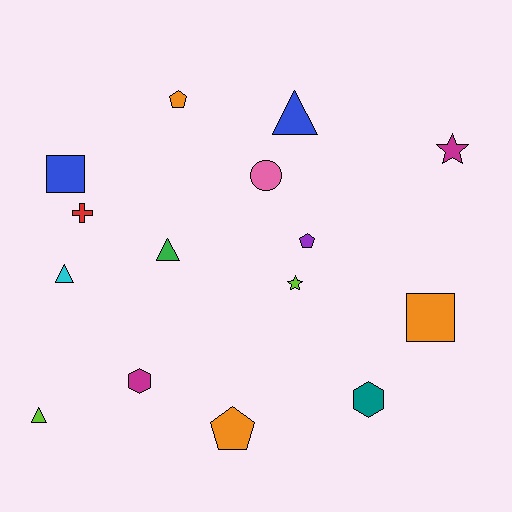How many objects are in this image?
There are 15 objects.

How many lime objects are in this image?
There are 2 lime objects.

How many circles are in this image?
There is 1 circle.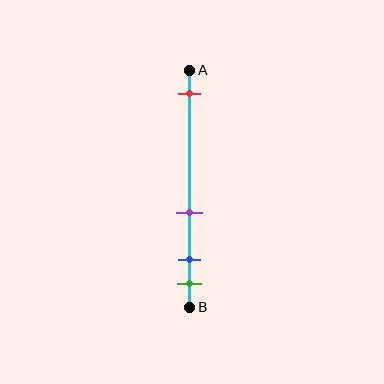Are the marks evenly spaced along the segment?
No, the marks are not evenly spaced.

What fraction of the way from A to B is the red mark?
The red mark is approximately 10% (0.1) of the way from A to B.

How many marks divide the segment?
There are 4 marks dividing the segment.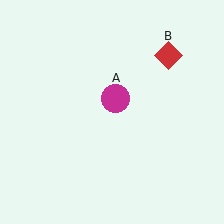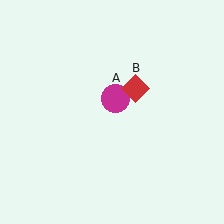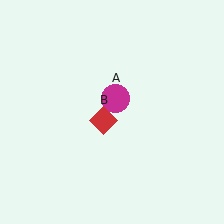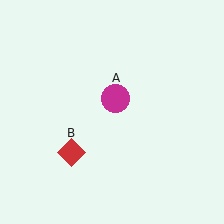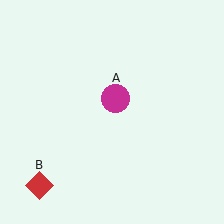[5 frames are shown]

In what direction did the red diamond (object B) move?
The red diamond (object B) moved down and to the left.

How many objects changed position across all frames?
1 object changed position: red diamond (object B).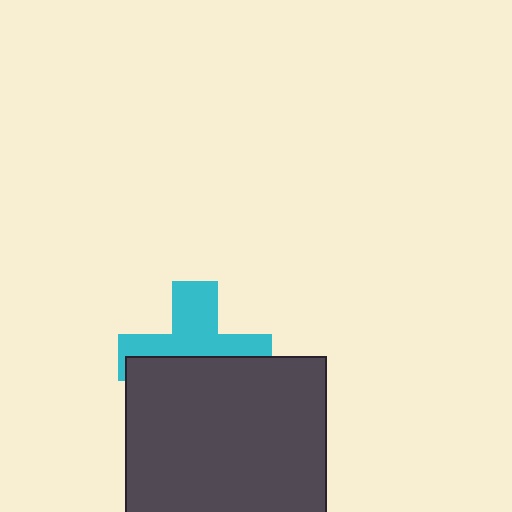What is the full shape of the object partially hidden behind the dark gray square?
The partially hidden object is a cyan cross.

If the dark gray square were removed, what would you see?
You would see the complete cyan cross.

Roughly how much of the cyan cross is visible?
About half of it is visible (roughly 49%).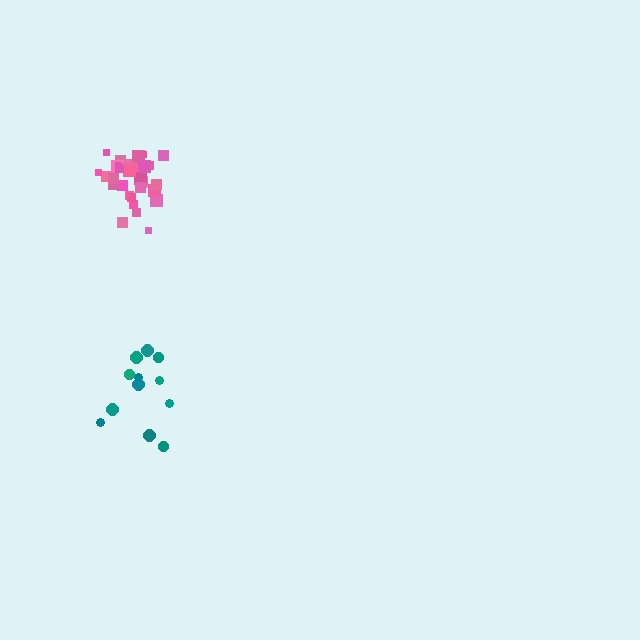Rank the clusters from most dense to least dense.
pink, teal.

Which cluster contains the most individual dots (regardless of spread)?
Pink (33).